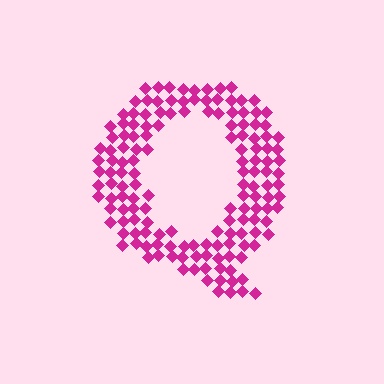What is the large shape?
The large shape is the letter Q.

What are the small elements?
The small elements are diamonds.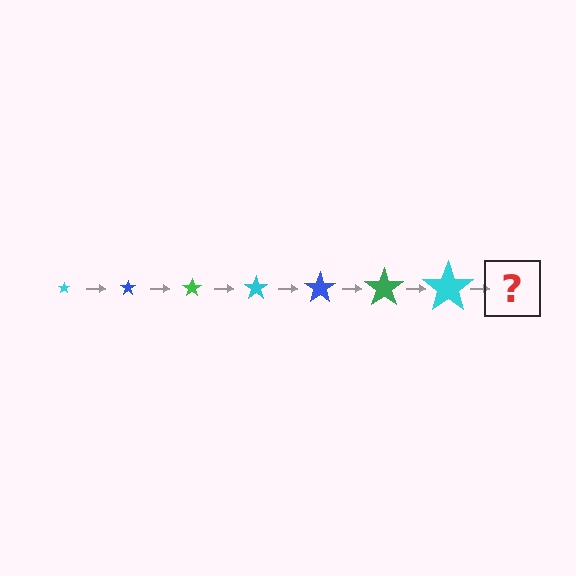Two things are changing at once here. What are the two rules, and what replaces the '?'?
The two rules are that the star grows larger each step and the color cycles through cyan, blue, and green. The '?' should be a blue star, larger than the previous one.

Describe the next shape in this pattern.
It should be a blue star, larger than the previous one.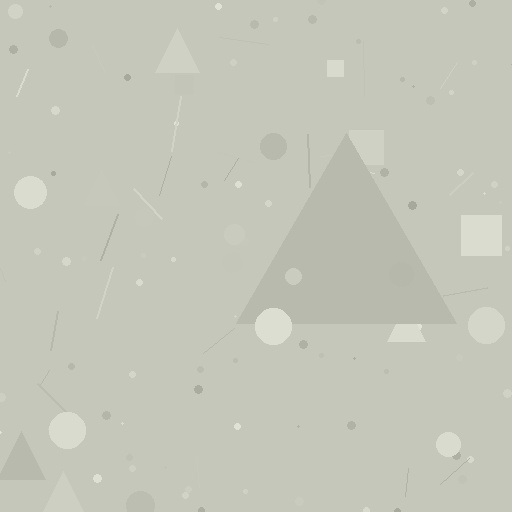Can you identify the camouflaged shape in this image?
The camouflaged shape is a triangle.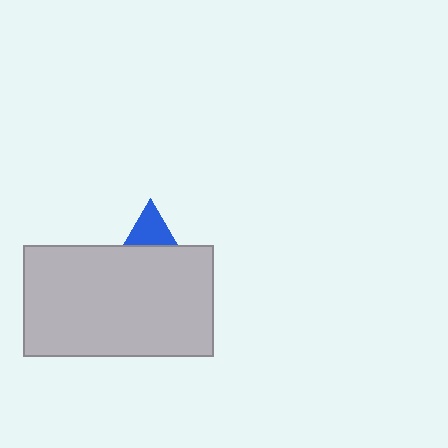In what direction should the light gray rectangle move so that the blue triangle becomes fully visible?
The light gray rectangle should move down. That is the shortest direction to clear the overlap and leave the blue triangle fully visible.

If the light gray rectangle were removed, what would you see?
You would see the complete blue triangle.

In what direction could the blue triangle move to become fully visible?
The blue triangle could move up. That would shift it out from behind the light gray rectangle entirely.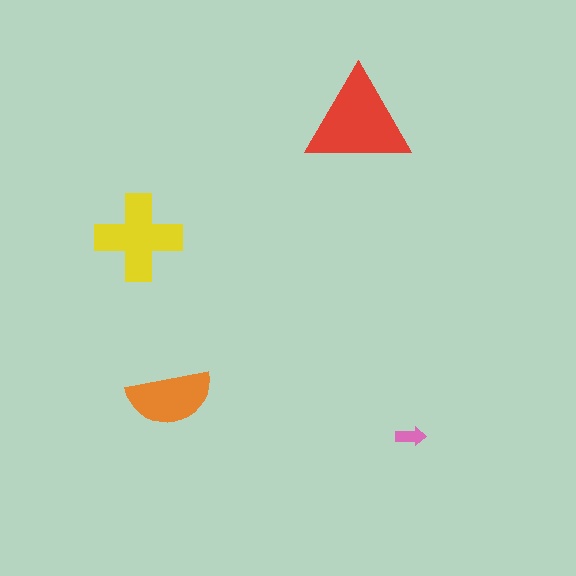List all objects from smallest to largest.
The pink arrow, the orange semicircle, the yellow cross, the red triangle.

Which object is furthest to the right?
The pink arrow is rightmost.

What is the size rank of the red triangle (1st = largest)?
1st.